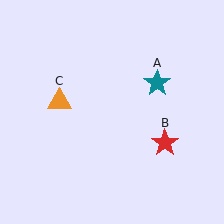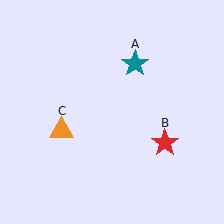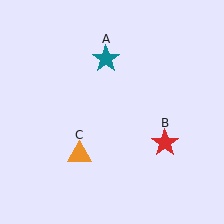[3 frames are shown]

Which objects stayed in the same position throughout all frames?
Red star (object B) remained stationary.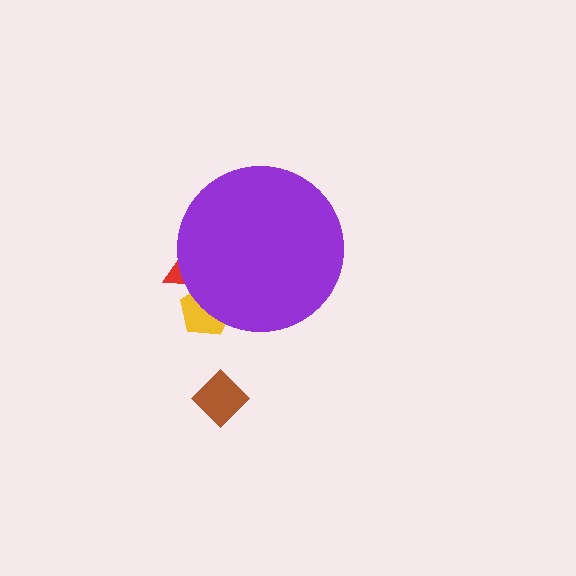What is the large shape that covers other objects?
A purple circle.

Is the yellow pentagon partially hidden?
Yes, the yellow pentagon is partially hidden behind the purple circle.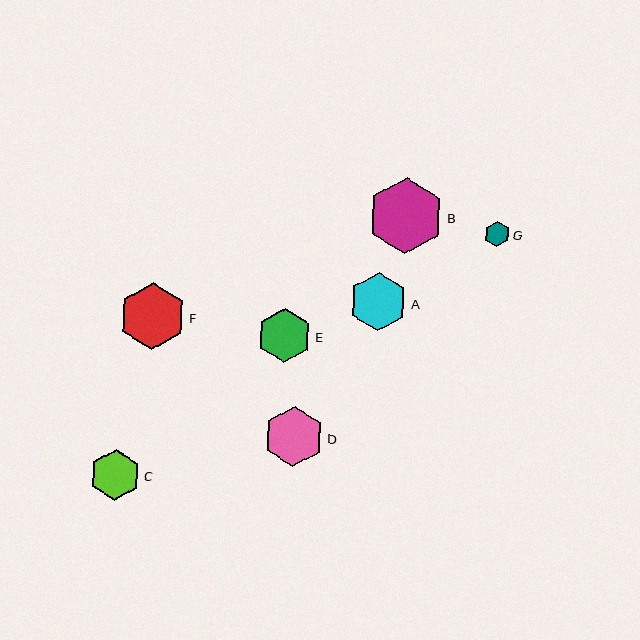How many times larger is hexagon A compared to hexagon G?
Hexagon A is approximately 2.3 times the size of hexagon G.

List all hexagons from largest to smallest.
From largest to smallest: B, F, D, A, E, C, G.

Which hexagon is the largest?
Hexagon B is the largest with a size of approximately 76 pixels.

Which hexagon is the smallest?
Hexagon G is the smallest with a size of approximately 25 pixels.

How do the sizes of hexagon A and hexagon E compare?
Hexagon A and hexagon E are approximately the same size.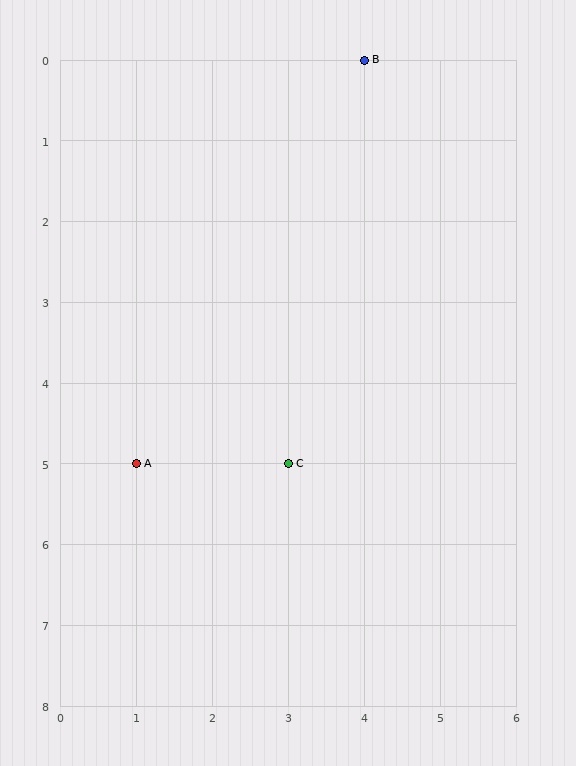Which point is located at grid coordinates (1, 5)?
Point A is at (1, 5).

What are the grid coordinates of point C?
Point C is at grid coordinates (3, 5).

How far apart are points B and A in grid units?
Points B and A are 3 columns and 5 rows apart (about 5.8 grid units diagonally).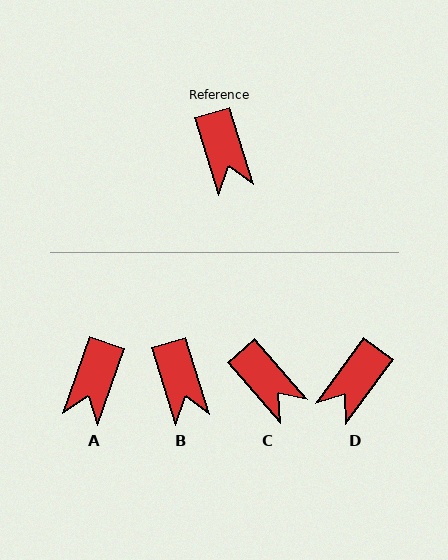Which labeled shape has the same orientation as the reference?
B.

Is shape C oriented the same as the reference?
No, it is off by about 24 degrees.